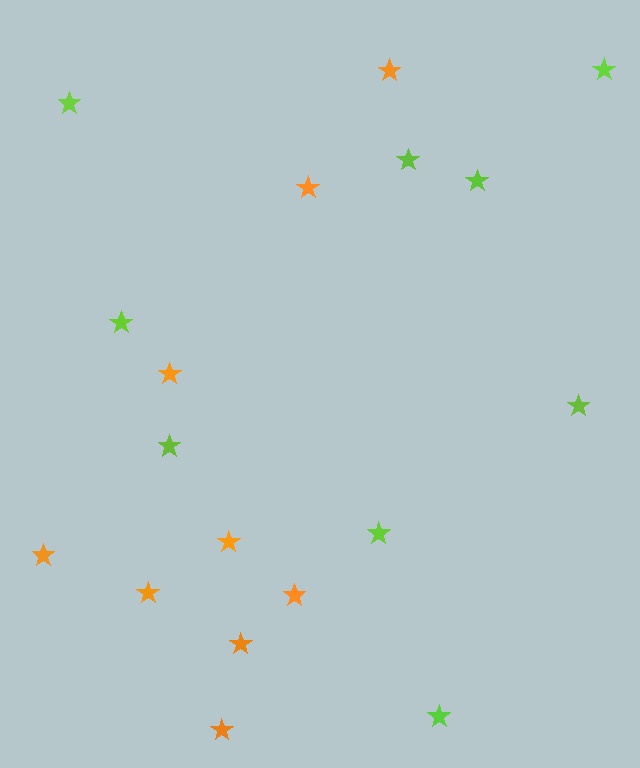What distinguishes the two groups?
There are 2 groups: one group of lime stars (9) and one group of orange stars (9).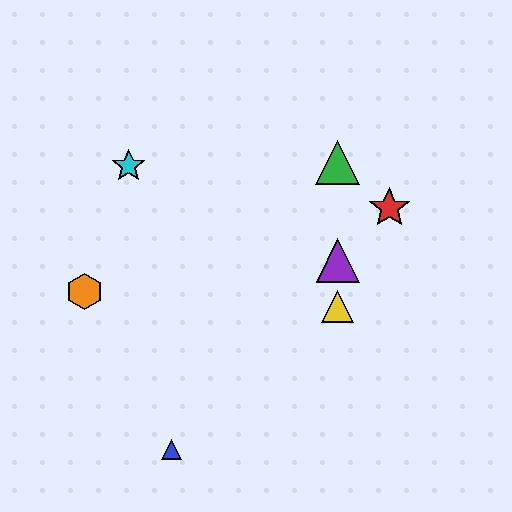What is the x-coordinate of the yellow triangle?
The yellow triangle is at x≈338.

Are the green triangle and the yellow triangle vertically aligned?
Yes, both are at x≈338.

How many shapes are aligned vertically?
3 shapes (the green triangle, the yellow triangle, the purple triangle) are aligned vertically.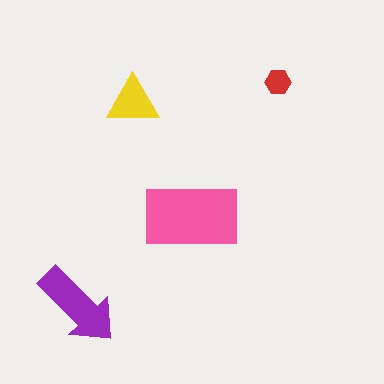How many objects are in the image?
There are 4 objects in the image.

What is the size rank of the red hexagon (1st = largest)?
4th.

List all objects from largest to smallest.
The pink rectangle, the purple arrow, the yellow triangle, the red hexagon.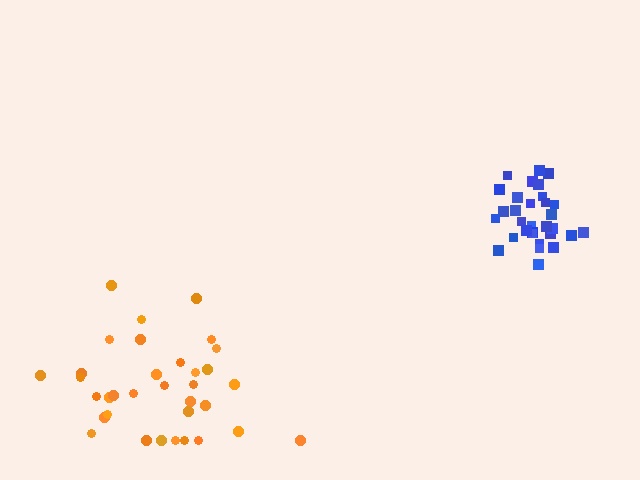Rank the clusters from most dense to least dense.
blue, orange.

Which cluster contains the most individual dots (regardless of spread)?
Orange (34).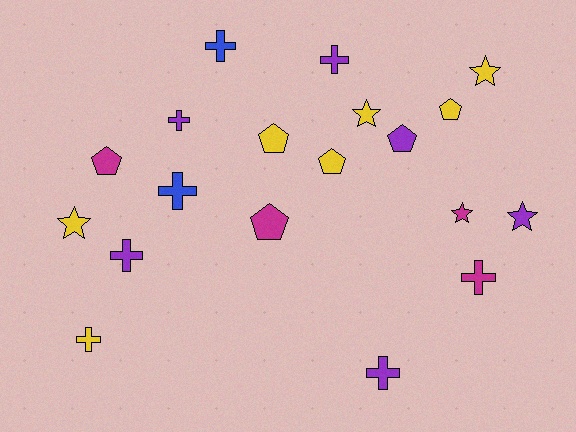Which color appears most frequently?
Yellow, with 7 objects.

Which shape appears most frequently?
Cross, with 8 objects.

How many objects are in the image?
There are 19 objects.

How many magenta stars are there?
There is 1 magenta star.